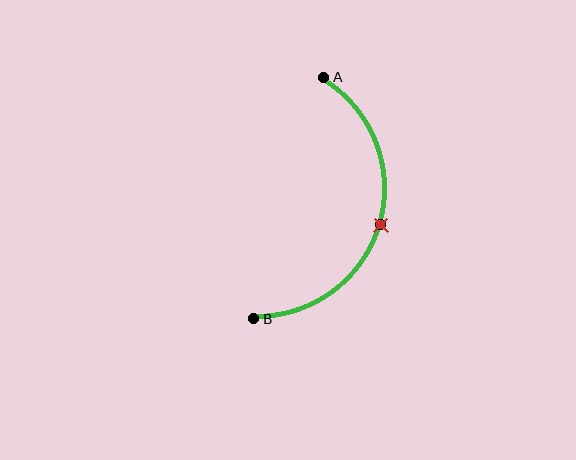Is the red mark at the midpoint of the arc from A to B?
Yes. The red mark lies on the arc at equal arc-length from both A and B — it is the arc midpoint.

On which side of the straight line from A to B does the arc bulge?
The arc bulges to the right of the straight line connecting A and B.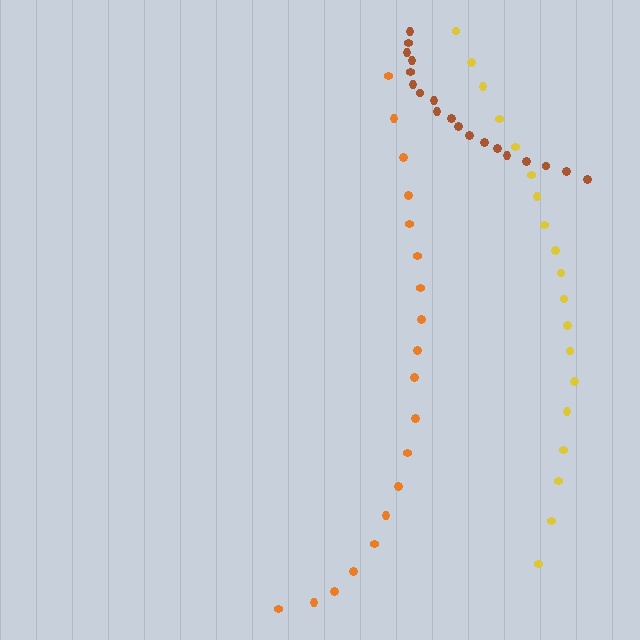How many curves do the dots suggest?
There are 3 distinct paths.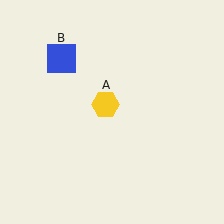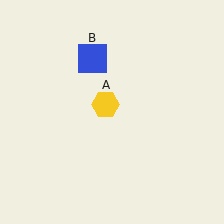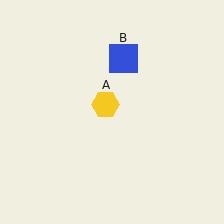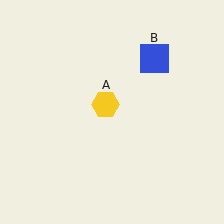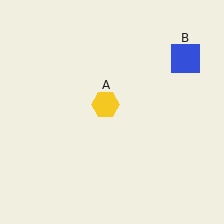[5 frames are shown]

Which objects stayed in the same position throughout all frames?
Yellow hexagon (object A) remained stationary.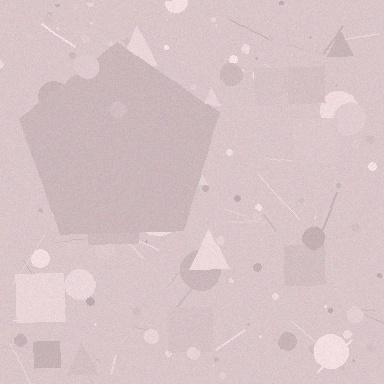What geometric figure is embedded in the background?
A pentagon is embedded in the background.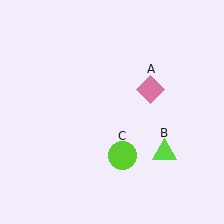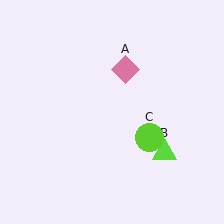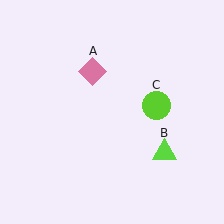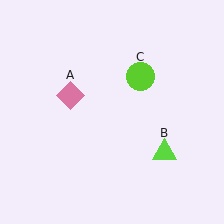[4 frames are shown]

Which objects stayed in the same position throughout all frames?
Lime triangle (object B) remained stationary.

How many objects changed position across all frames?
2 objects changed position: pink diamond (object A), lime circle (object C).